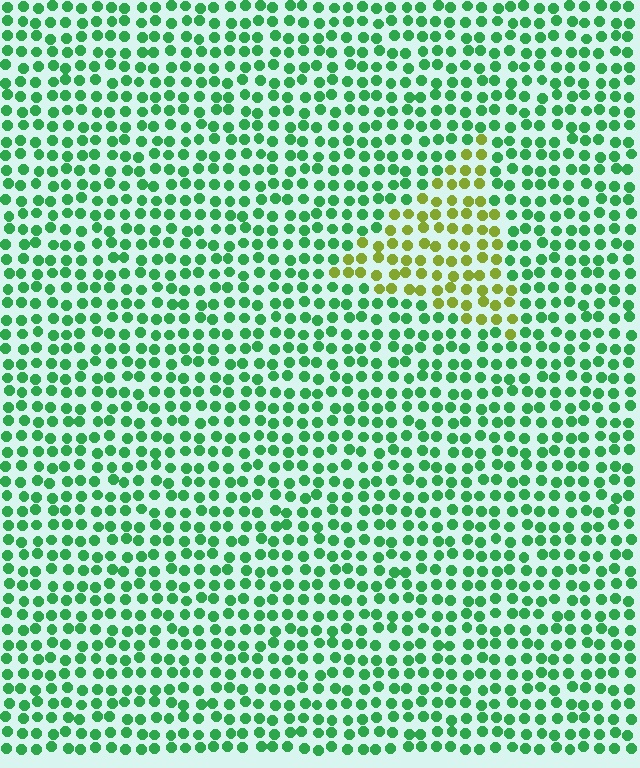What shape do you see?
I see a triangle.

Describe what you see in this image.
The image is filled with small green elements in a uniform arrangement. A triangle-shaped region is visible where the elements are tinted to a slightly different hue, forming a subtle color boundary.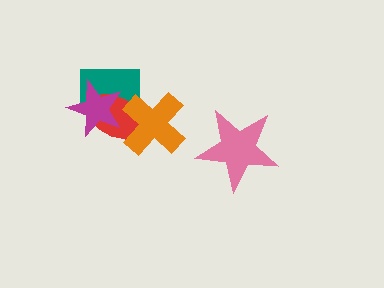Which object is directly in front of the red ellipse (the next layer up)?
The orange cross is directly in front of the red ellipse.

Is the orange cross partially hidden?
No, no other shape covers it.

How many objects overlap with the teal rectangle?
3 objects overlap with the teal rectangle.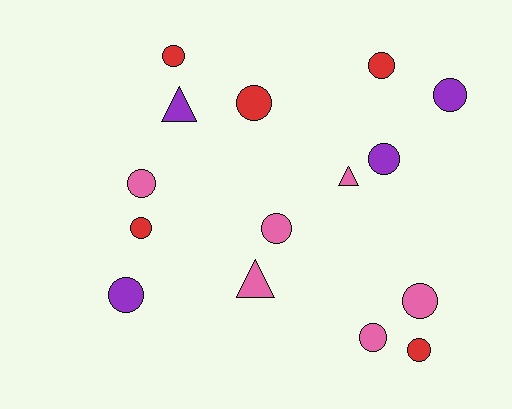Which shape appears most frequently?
Circle, with 12 objects.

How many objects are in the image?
There are 15 objects.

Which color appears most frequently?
Pink, with 6 objects.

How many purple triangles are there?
There is 1 purple triangle.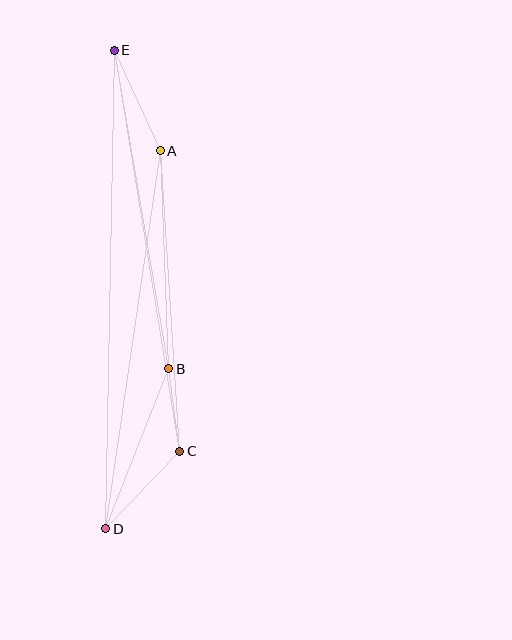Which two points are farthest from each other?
Points D and E are farthest from each other.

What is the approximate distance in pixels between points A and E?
The distance between A and E is approximately 111 pixels.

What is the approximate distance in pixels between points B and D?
The distance between B and D is approximately 172 pixels.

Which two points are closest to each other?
Points B and C are closest to each other.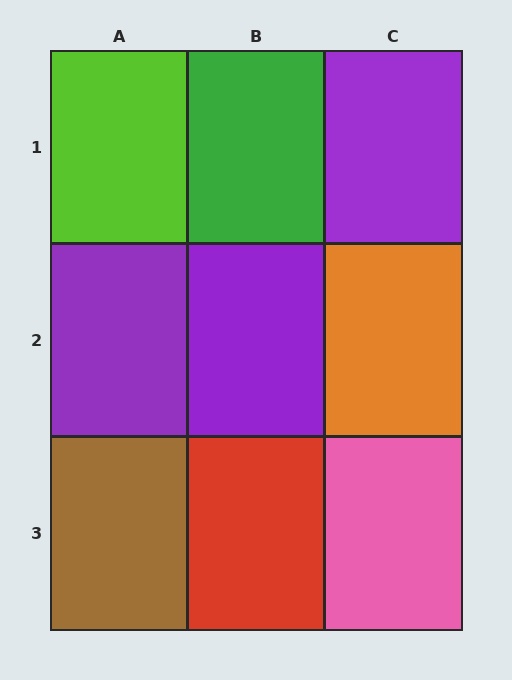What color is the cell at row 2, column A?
Purple.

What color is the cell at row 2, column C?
Orange.